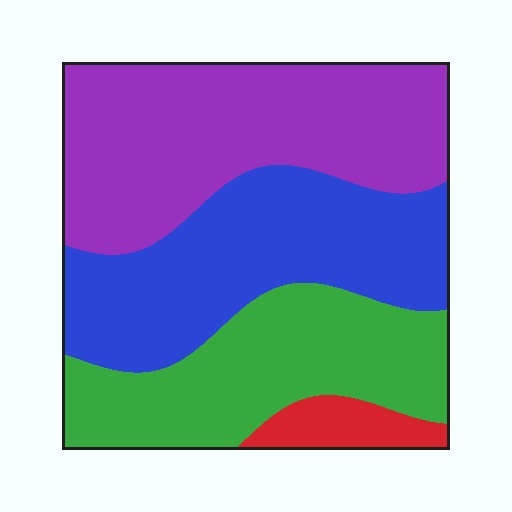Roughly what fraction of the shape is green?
Green covers about 25% of the shape.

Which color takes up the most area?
Purple, at roughly 35%.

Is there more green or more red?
Green.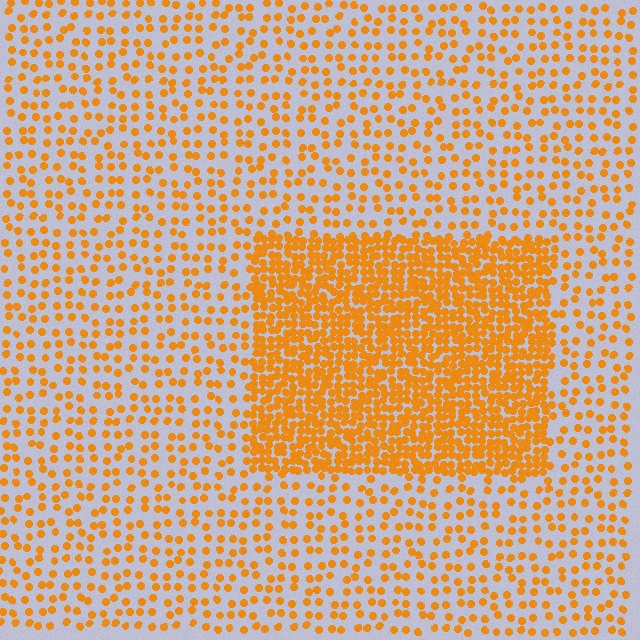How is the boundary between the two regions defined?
The boundary is defined by a change in element density (approximately 2.8x ratio). All elements are the same color, size, and shape.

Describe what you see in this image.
The image contains small orange elements arranged at two different densities. A rectangle-shaped region is visible where the elements are more densely packed than the surrounding area.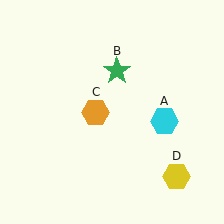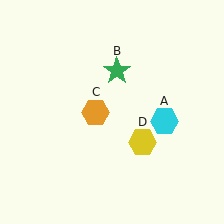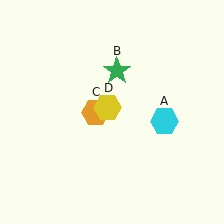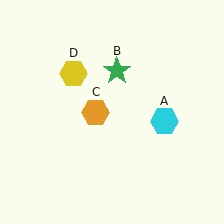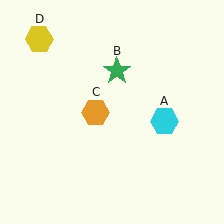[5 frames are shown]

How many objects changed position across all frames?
1 object changed position: yellow hexagon (object D).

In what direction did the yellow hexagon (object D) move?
The yellow hexagon (object D) moved up and to the left.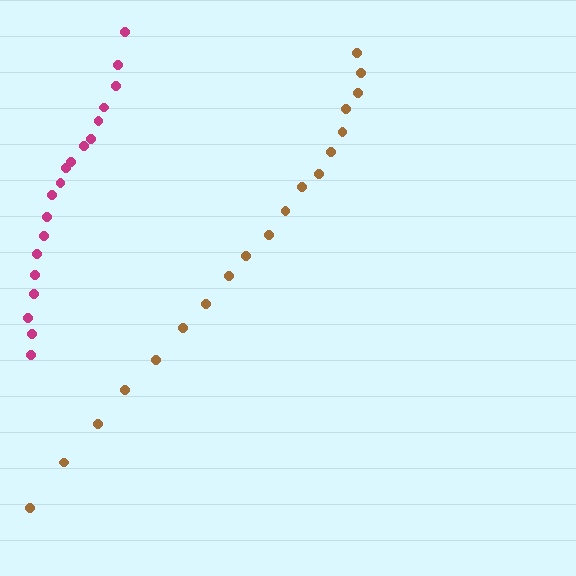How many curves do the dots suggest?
There are 2 distinct paths.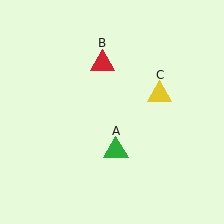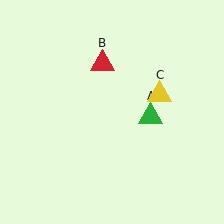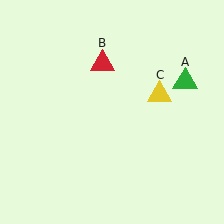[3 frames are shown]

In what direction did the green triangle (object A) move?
The green triangle (object A) moved up and to the right.